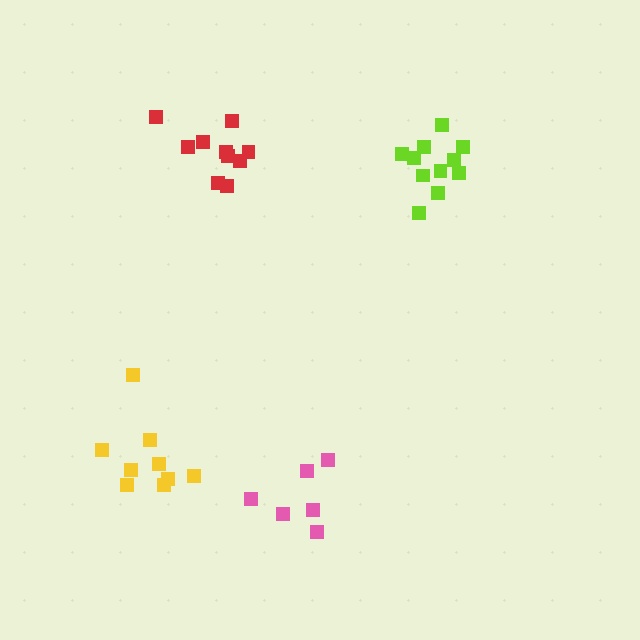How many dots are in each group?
Group 1: 6 dots, Group 2: 9 dots, Group 3: 11 dots, Group 4: 10 dots (36 total).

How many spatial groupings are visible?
There are 4 spatial groupings.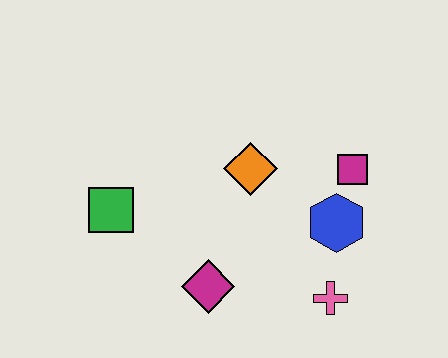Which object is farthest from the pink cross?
The green square is farthest from the pink cross.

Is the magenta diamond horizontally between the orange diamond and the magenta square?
No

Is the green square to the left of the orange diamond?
Yes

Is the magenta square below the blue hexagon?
No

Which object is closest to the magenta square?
The blue hexagon is closest to the magenta square.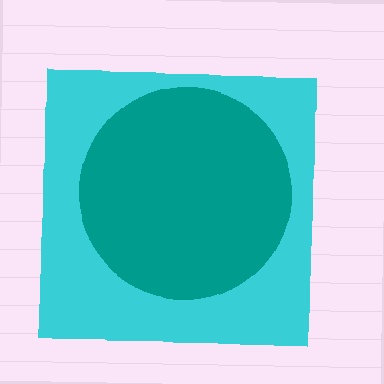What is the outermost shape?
The cyan square.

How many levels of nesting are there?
2.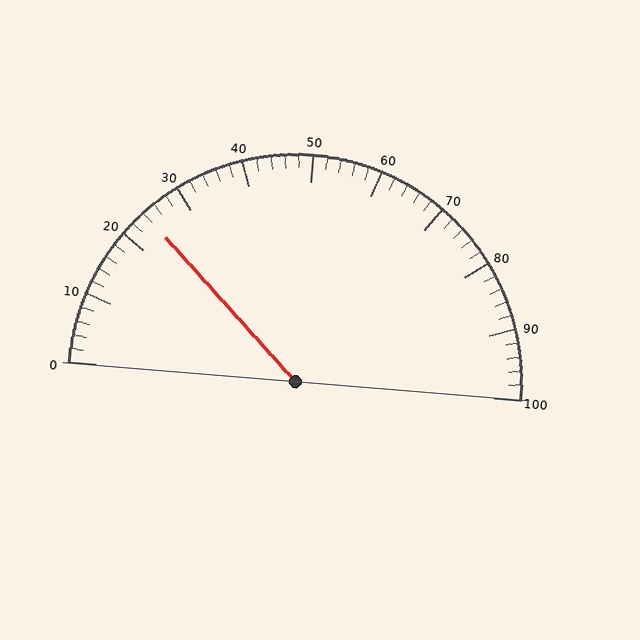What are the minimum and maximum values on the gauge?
The gauge ranges from 0 to 100.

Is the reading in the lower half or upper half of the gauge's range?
The reading is in the lower half of the range (0 to 100).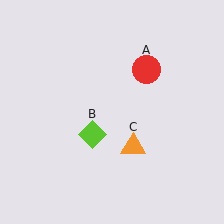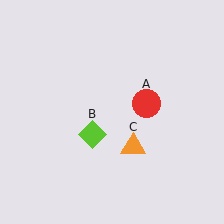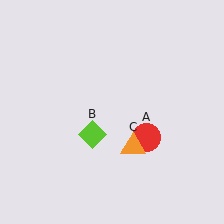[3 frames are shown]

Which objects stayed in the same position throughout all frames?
Lime diamond (object B) and orange triangle (object C) remained stationary.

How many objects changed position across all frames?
1 object changed position: red circle (object A).